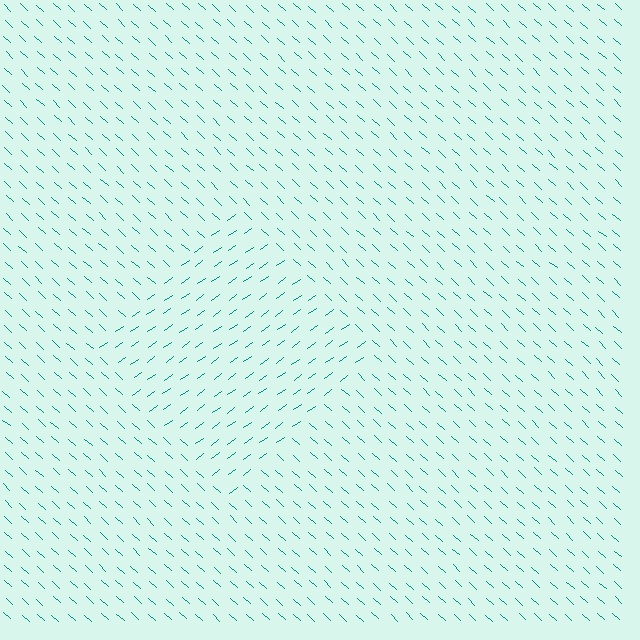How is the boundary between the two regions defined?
The boundary is defined purely by a change in line orientation (approximately 78 degrees difference). All lines are the same color and thickness.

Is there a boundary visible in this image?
Yes, there is a texture boundary formed by a change in line orientation.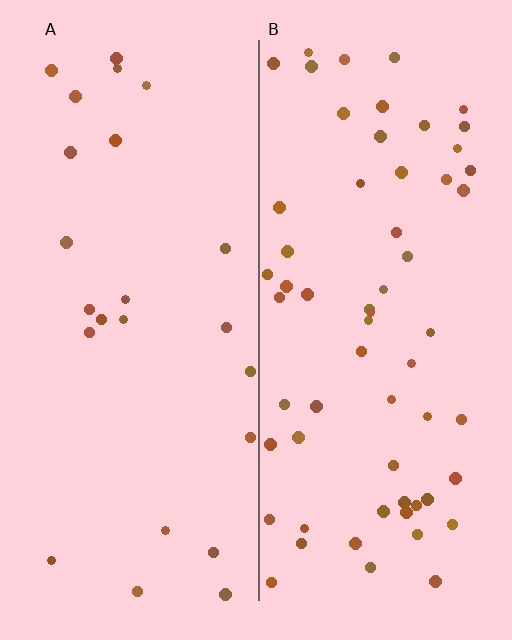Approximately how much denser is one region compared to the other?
Approximately 2.6× — region B over region A.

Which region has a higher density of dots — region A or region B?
B (the right).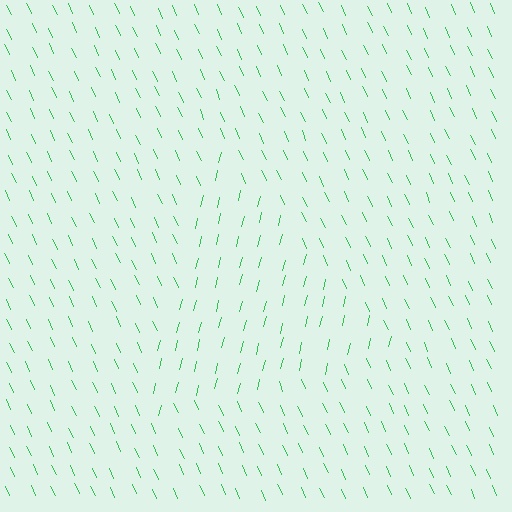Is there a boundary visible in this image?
Yes, there is a texture boundary formed by a change in line orientation.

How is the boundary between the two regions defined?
The boundary is defined purely by a change in line orientation (approximately 38 degrees difference). All lines are the same color and thickness.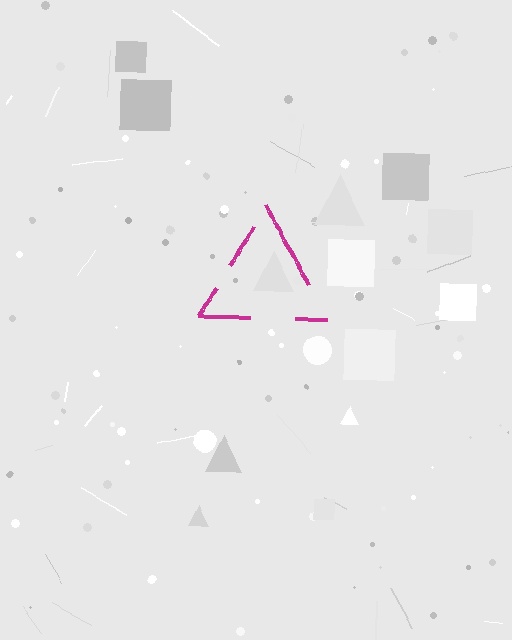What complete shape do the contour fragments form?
The contour fragments form a triangle.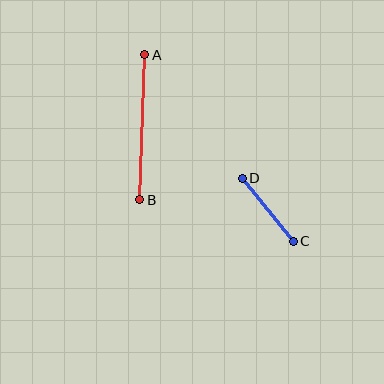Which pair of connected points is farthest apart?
Points A and B are farthest apart.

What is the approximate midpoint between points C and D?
The midpoint is at approximately (268, 210) pixels.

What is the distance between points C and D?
The distance is approximately 81 pixels.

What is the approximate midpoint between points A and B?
The midpoint is at approximately (142, 127) pixels.